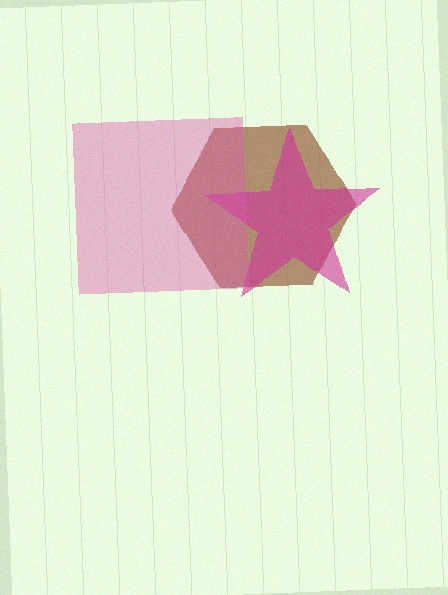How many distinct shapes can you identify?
There are 3 distinct shapes: a brown hexagon, a magenta star, a pink square.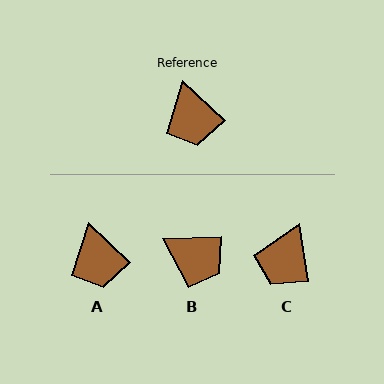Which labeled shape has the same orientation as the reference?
A.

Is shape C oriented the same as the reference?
No, it is off by about 38 degrees.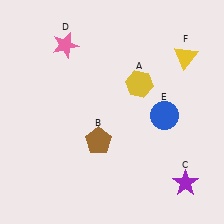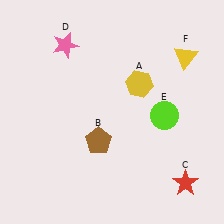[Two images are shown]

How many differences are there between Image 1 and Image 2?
There are 2 differences between the two images.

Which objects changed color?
C changed from purple to red. E changed from blue to lime.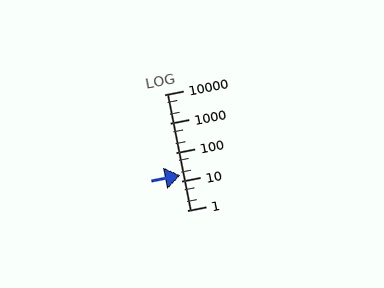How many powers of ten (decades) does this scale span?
The scale spans 4 decades, from 1 to 10000.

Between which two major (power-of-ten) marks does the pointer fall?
The pointer is between 10 and 100.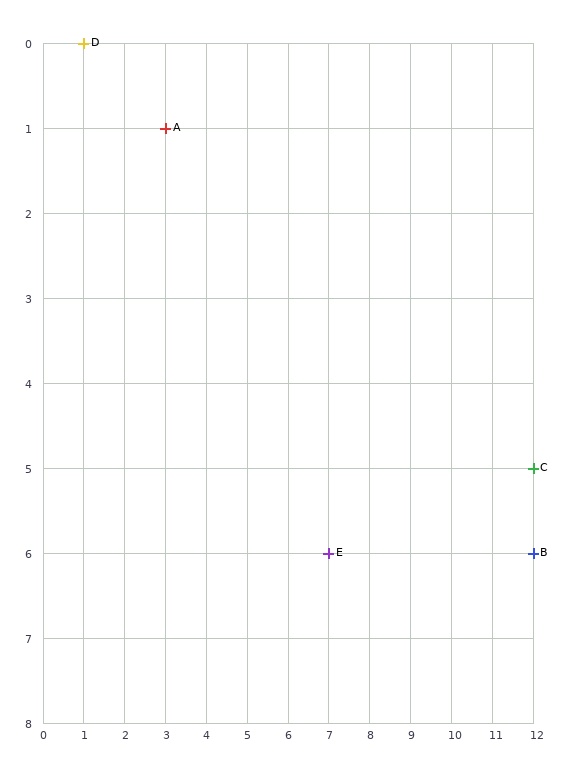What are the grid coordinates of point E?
Point E is at grid coordinates (7, 6).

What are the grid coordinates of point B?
Point B is at grid coordinates (12, 6).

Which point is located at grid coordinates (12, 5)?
Point C is at (12, 5).